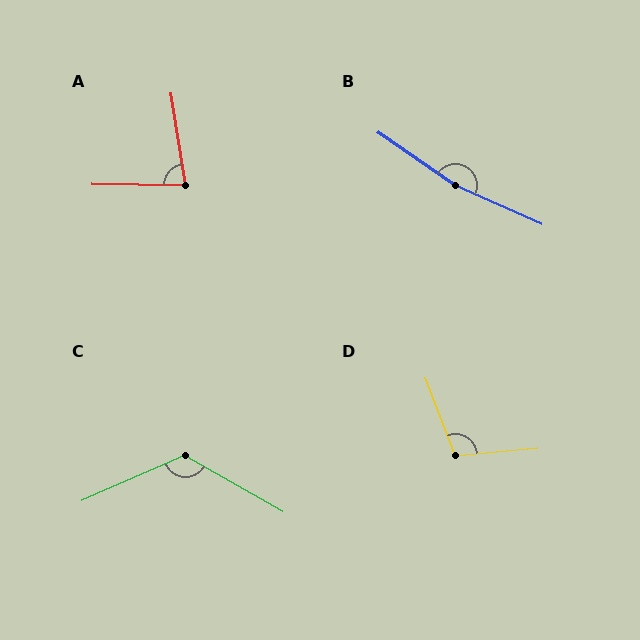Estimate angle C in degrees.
Approximately 126 degrees.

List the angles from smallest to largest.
A (81°), D (105°), C (126°), B (169°).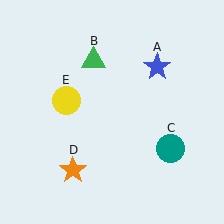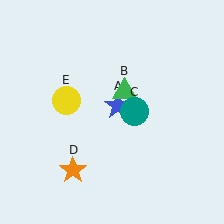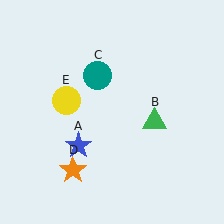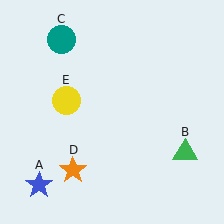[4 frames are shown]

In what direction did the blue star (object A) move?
The blue star (object A) moved down and to the left.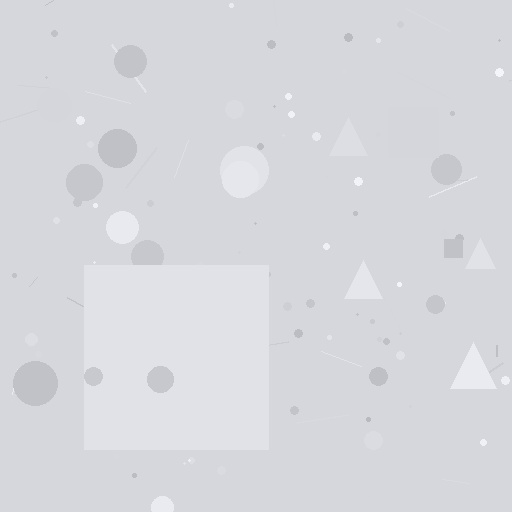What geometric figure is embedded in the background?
A square is embedded in the background.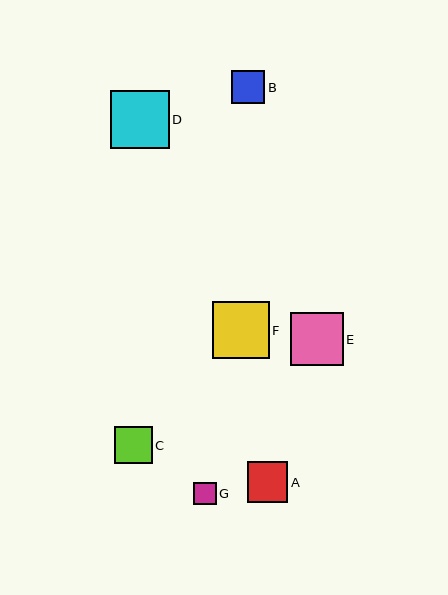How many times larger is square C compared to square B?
Square C is approximately 1.1 times the size of square B.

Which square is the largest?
Square D is the largest with a size of approximately 58 pixels.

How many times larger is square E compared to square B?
Square E is approximately 1.6 times the size of square B.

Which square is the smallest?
Square G is the smallest with a size of approximately 23 pixels.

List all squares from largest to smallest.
From largest to smallest: D, F, E, A, C, B, G.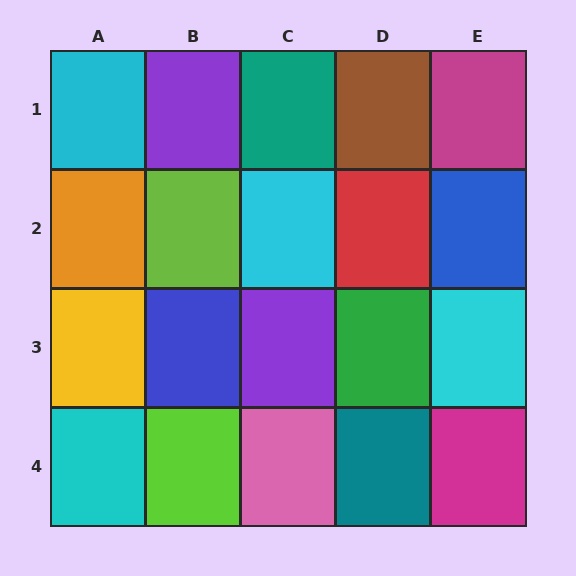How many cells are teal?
2 cells are teal.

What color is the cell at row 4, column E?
Magenta.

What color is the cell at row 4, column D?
Teal.